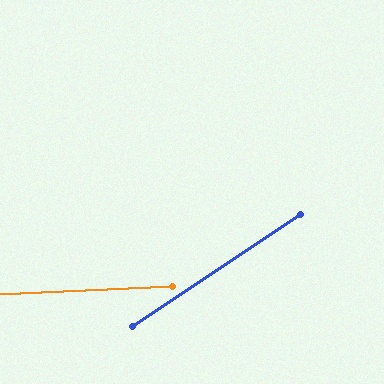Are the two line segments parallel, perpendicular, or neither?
Neither parallel nor perpendicular — they differ by about 31°.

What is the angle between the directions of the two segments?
Approximately 31 degrees.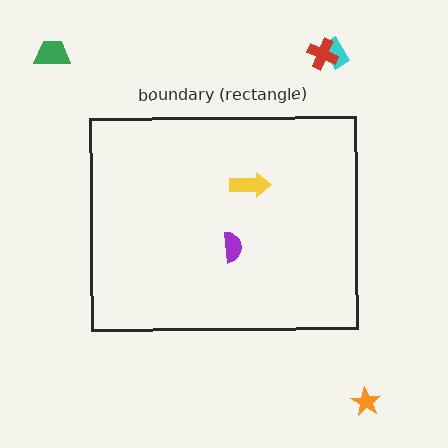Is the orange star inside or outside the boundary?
Outside.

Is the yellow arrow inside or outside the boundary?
Inside.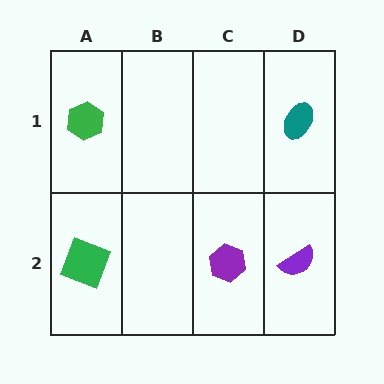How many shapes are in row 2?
3 shapes.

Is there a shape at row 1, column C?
No, that cell is empty.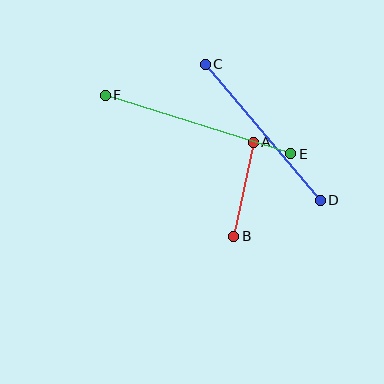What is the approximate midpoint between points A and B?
The midpoint is at approximately (243, 189) pixels.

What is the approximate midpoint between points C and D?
The midpoint is at approximately (263, 132) pixels.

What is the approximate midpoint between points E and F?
The midpoint is at approximately (198, 125) pixels.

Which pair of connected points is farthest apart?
Points E and F are farthest apart.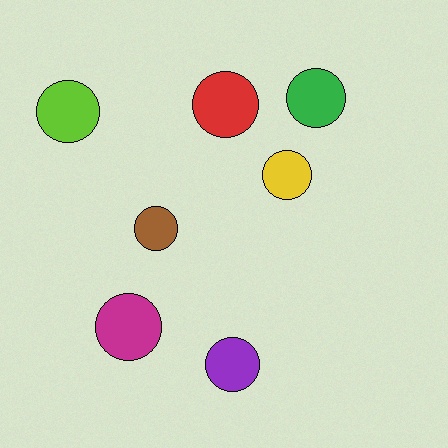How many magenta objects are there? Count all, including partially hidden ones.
There is 1 magenta object.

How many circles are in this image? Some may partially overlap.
There are 7 circles.